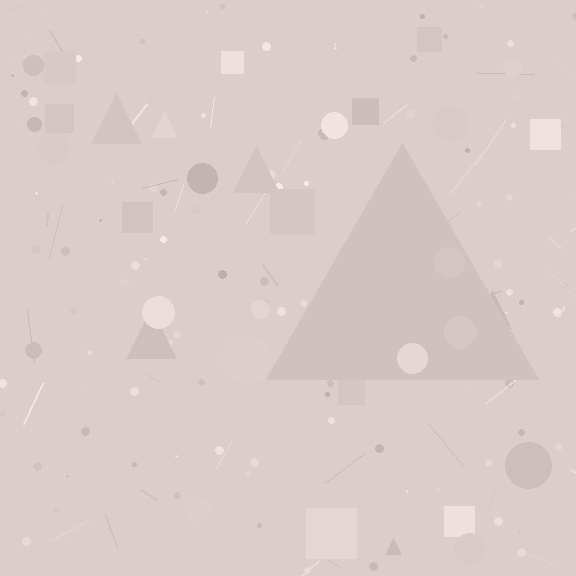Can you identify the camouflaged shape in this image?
The camouflaged shape is a triangle.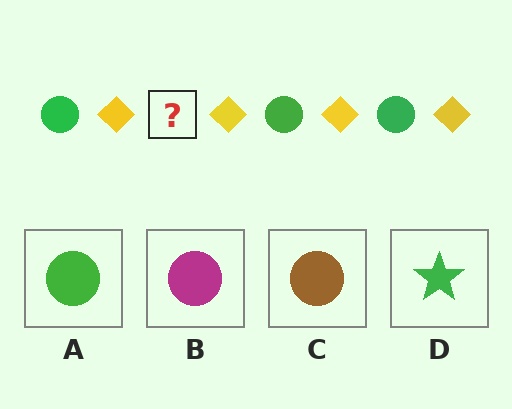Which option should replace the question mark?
Option A.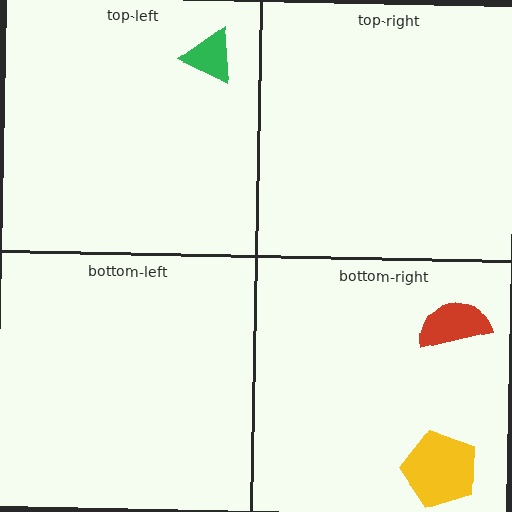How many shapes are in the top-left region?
1.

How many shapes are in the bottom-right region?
2.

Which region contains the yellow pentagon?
The bottom-right region.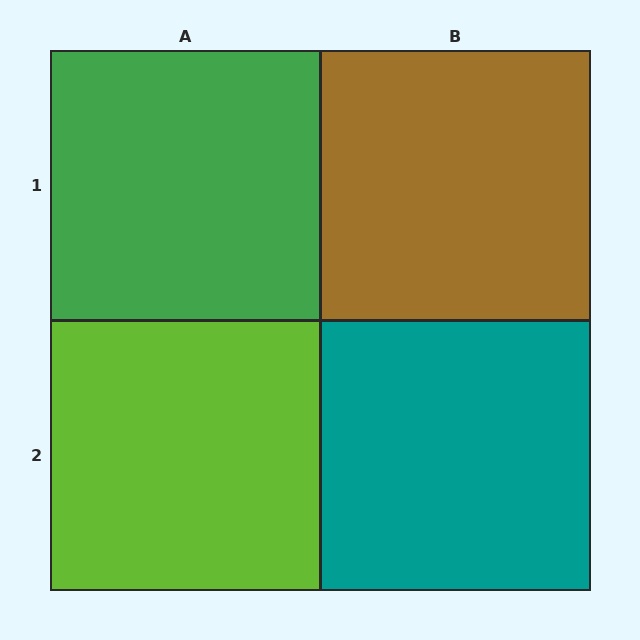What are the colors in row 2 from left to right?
Lime, teal.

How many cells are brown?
1 cell is brown.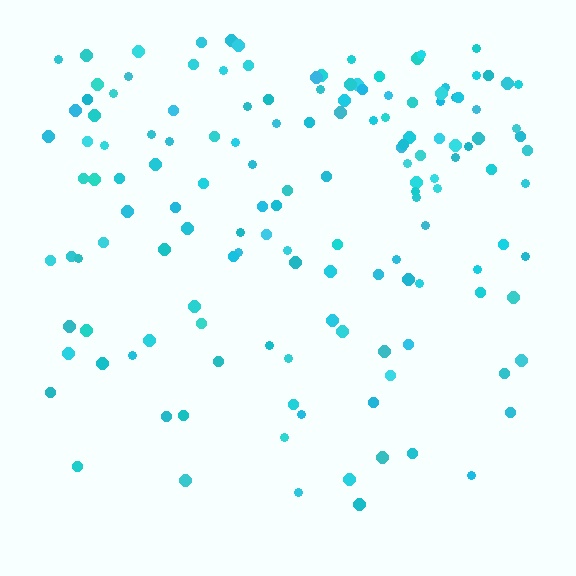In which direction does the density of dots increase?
From bottom to top, with the top side densest.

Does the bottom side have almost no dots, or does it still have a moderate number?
Still a moderate number, just noticeably fewer than the top.